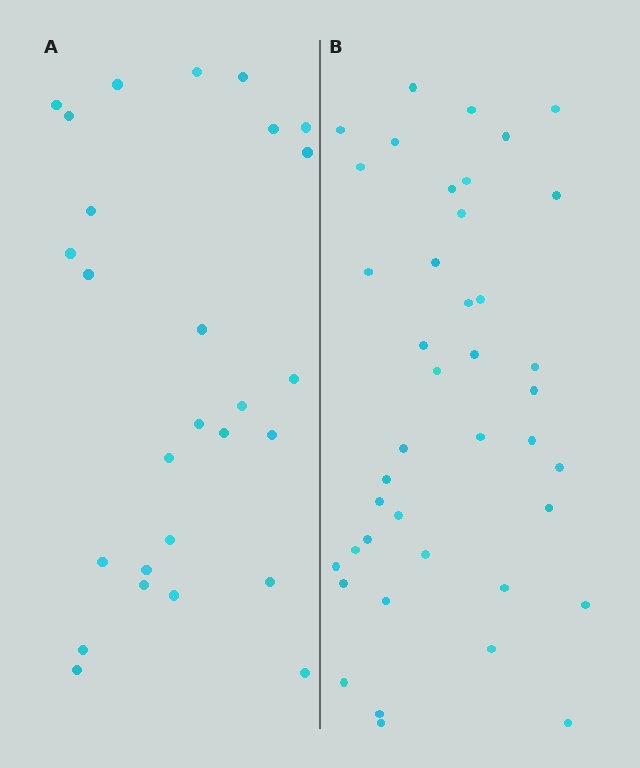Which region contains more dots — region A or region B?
Region B (the right region) has more dots.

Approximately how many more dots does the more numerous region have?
Region B has approximately 15 more dots than region A.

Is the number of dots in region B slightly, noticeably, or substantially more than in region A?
Region B has substantially more. The ratio is roughly 1.5 to 1.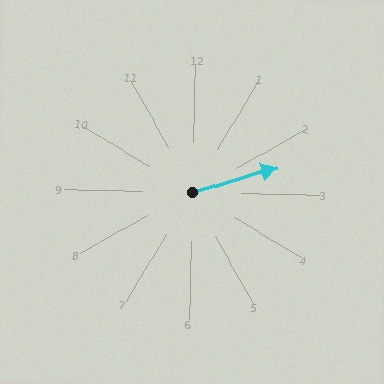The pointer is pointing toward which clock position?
Roughly 2 o'clock.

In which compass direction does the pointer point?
East.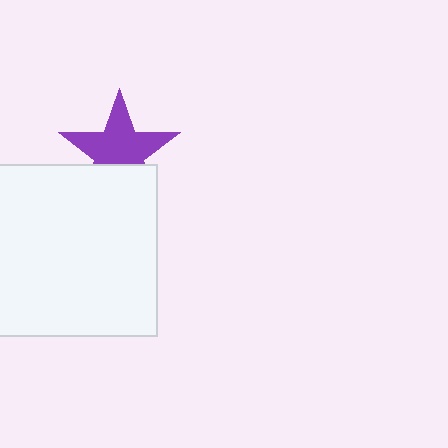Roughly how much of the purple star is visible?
Most of it is visible (roughly 67%).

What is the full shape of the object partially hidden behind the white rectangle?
The partially hidden object is a purple star.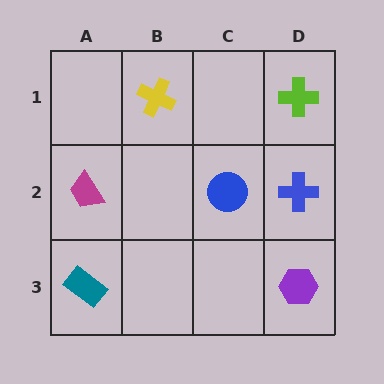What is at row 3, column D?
A purple hexagon.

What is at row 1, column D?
A lime cross.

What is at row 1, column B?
A yellow cross.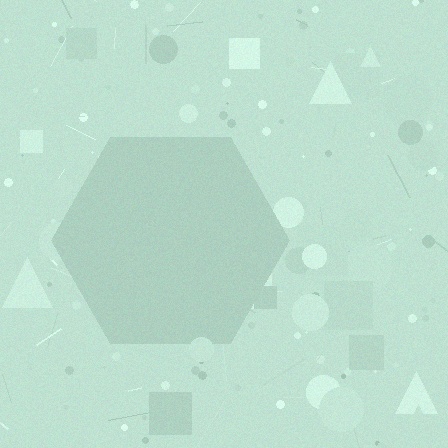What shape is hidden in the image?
A hexagon is hidden in the image.